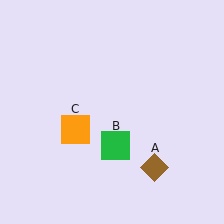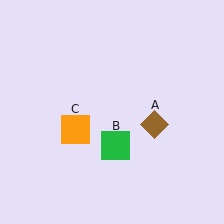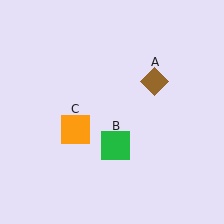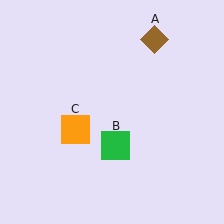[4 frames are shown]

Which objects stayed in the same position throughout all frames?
Green square (object B) and orange square (object C) remained stationary.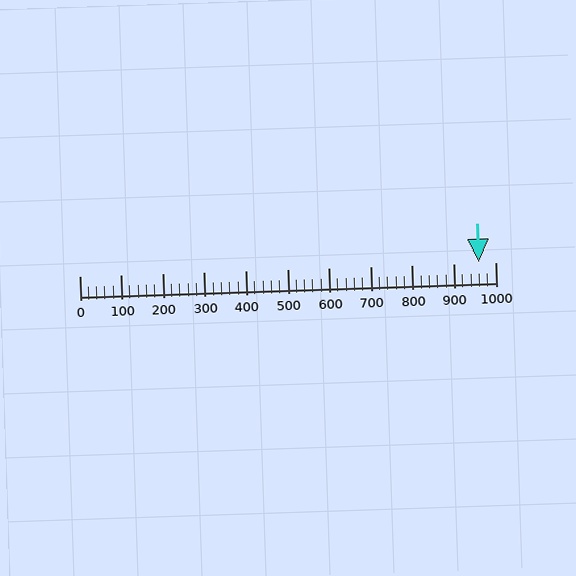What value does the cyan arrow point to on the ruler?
The cyan arrow points to approximately 960.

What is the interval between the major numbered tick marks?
The major tick marks are spaced 100 units apart.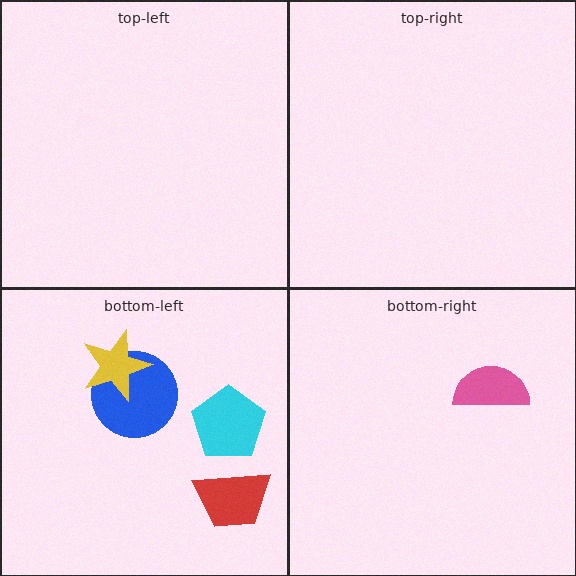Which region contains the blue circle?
The bottom-left region.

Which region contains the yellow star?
The bottom-left region.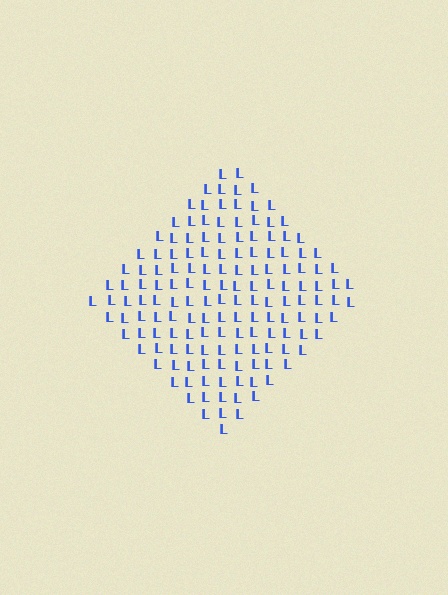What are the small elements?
The small elements are letter L's.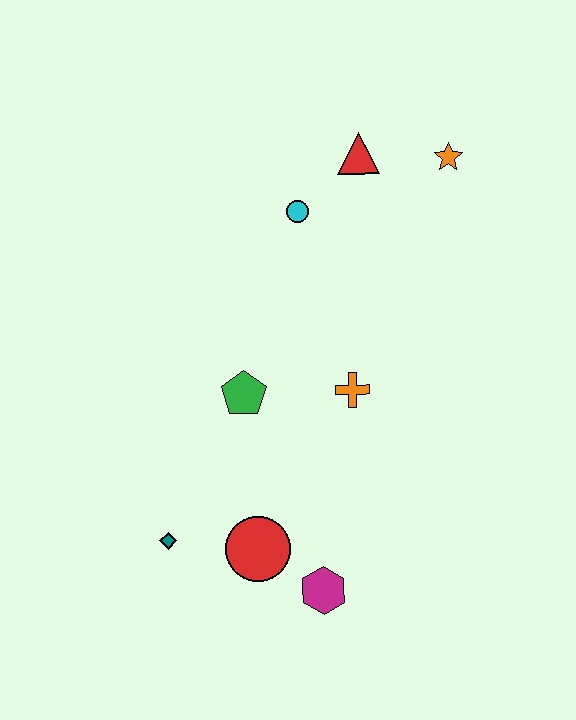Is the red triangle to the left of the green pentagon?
No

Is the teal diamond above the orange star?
No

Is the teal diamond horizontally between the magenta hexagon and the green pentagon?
No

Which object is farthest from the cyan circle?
The magenta hexagon is farthest from the cyan circle.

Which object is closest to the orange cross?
The green pentagon is closest to the orange cross.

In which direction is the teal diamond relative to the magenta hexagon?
The teal diamond is to the left of the magenta hexagon.